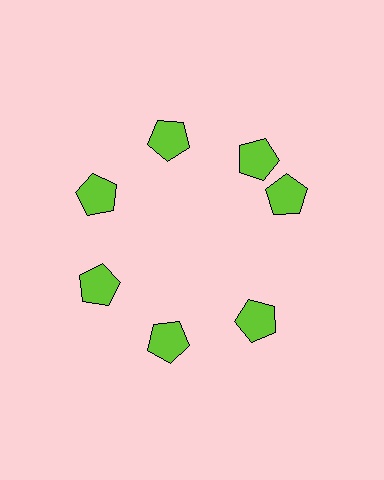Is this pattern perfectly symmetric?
No. The 7 lime pentagons are arranged in a ring, but one element near the 3 o'clock position is rotated out of alignment along the ring, breaking the 7-fold rotational symmetry.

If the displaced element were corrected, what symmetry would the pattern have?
It would have 7-fold rotational symmetry — the pattern would map onto itself every 51 degrees.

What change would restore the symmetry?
The symmetry would be restored by rotating it back into even spacing with its neighbors so that all 7 pentagons sit at equal angles and equal distance from the center.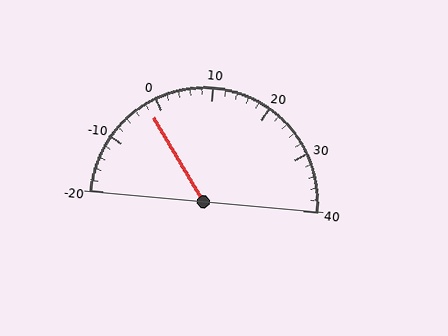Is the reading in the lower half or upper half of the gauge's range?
The reading is in the lower half of the range (-20 to 40).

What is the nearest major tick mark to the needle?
The nearest major tick mark is 0.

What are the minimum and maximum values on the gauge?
The gauge ranges from -20 to 40.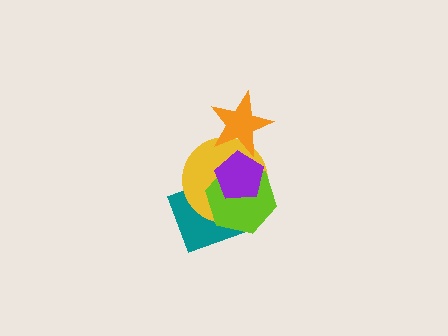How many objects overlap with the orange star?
2 objects overlap with the orange star.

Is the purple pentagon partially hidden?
Yes, it is partially covered by another shape.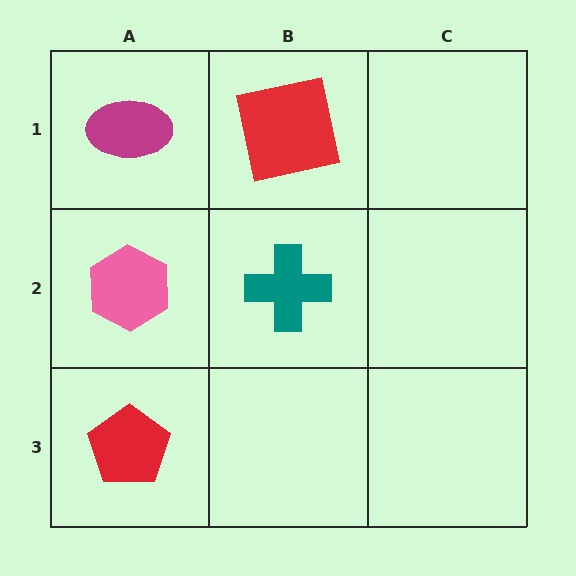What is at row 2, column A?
A pink hexagon.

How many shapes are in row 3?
1 shape.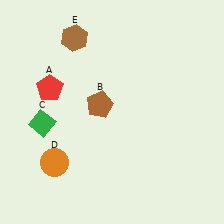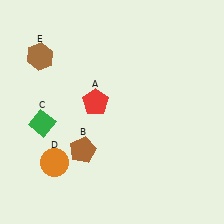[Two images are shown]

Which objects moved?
The objects that moved are: the red pentagon (A), the brown pentagon (B), the brown hexagon (E).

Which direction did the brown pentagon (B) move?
The brown pentagon (B) moved down.